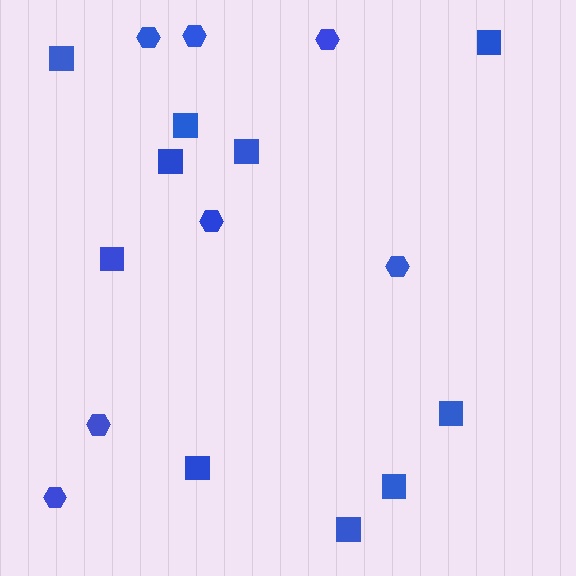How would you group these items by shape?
There are 2 groups: one group of squares (10) and one group of hexagons (7).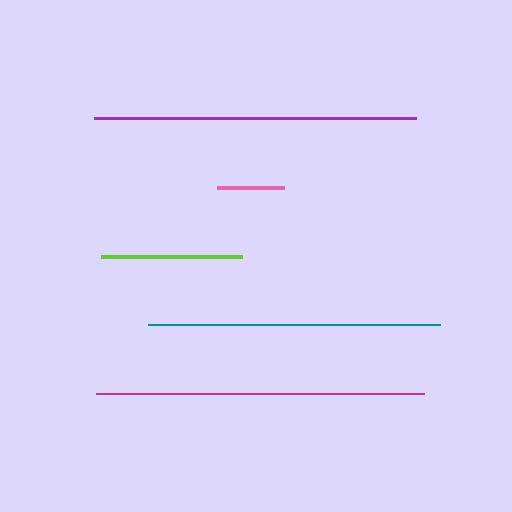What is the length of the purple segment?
The purple segment is approximately 322 pixels long.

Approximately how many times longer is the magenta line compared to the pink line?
The magenta line is approximately 4.9 times the length of the pink line.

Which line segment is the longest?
The magenta line is the longest at approximately 327 pixels.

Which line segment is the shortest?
The pink line is the shortest at approximately 66 pixels.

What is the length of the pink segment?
The pink segment is approximately 66 pixels long.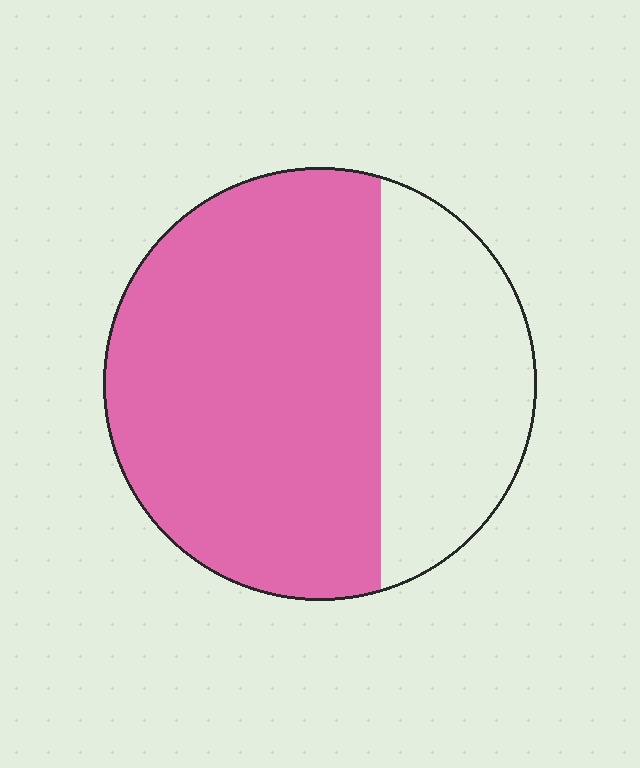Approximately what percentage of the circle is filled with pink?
Approximately 70%.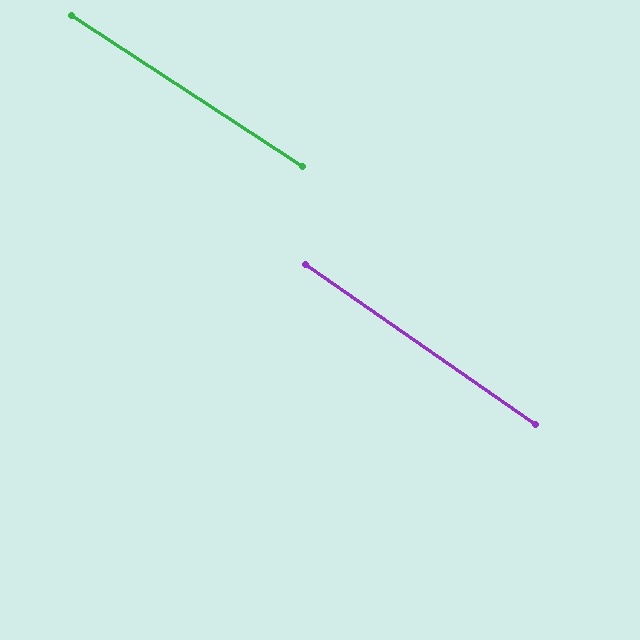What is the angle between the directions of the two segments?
Approximately 2 degrees.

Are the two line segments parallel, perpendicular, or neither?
Parallel — their directions differ by only 1.6°.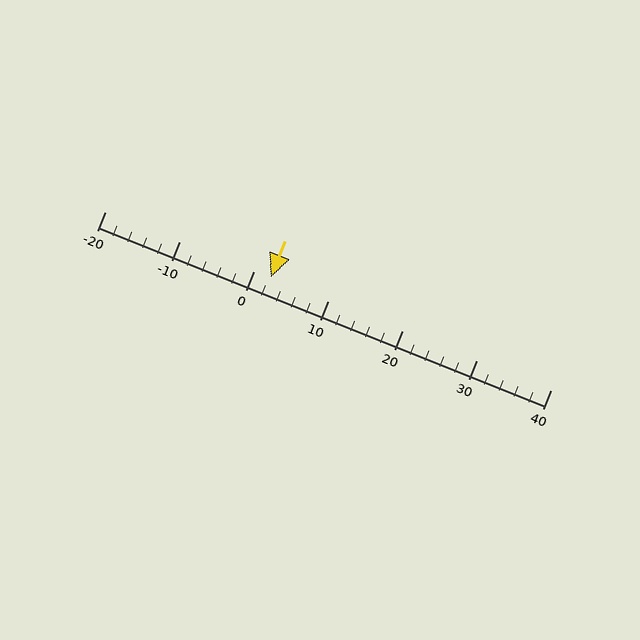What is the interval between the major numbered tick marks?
The major tick marks are spaced 10 units apart.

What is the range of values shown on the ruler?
The ruler shows values from -20 to 40.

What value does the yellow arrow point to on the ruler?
The yellow arrow points to approximately 2.